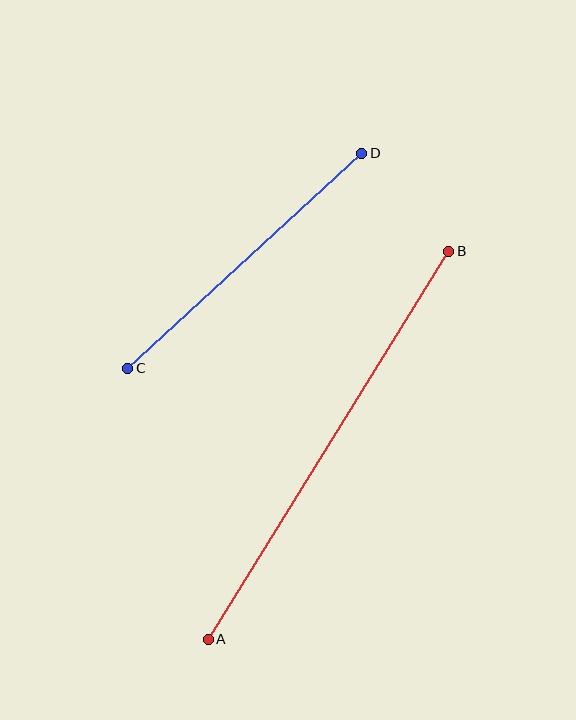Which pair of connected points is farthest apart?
Points A and B are farthest apart.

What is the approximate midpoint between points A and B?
The midpoint is at approximately (329, 445) pixels.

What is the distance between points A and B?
The distance is approximately 457 pixels.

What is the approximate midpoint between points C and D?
The midpoint is at approximately (245, 261) pixels.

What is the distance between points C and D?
The distance is approximately 318 pixels.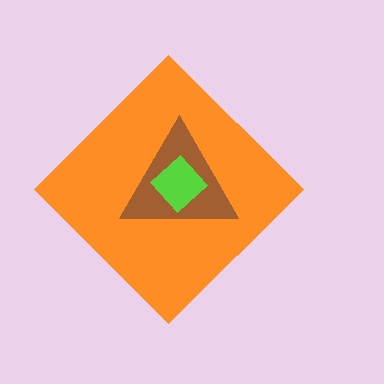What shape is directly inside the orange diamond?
The brown triangle.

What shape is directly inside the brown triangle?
The lime diamond.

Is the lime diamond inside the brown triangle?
Yes.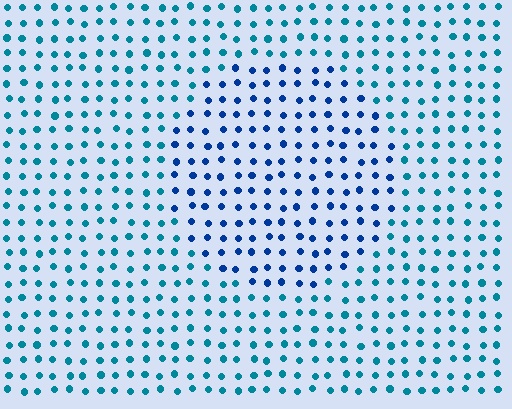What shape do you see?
I see a circle.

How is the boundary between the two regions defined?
The boundary is defined purely by a slight shift in hue (about 31 degrees). Spacing, size, and orientation are identical on both sides.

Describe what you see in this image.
The image is filled with small teal elements in a uniform arrangement. A circle-shaped region is visible where the elements are tinted to a slightly different hue, forming a subtle color boundary.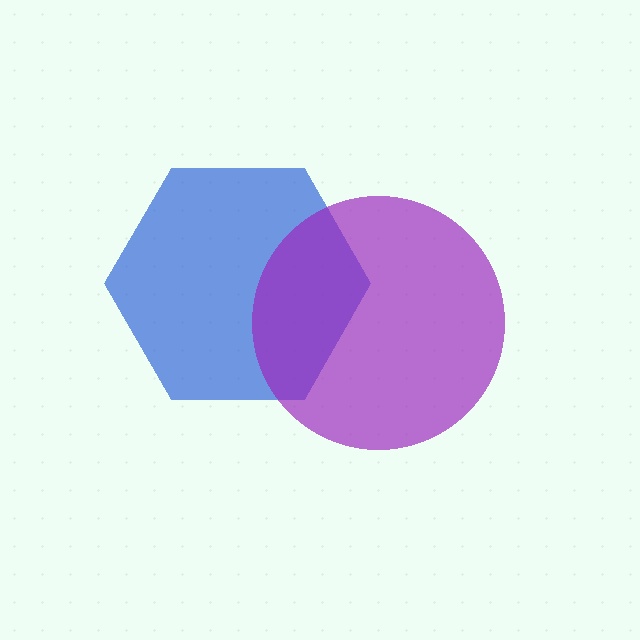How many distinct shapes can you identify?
There are 2 distinct shapes: a blue hexagon, a purple circle.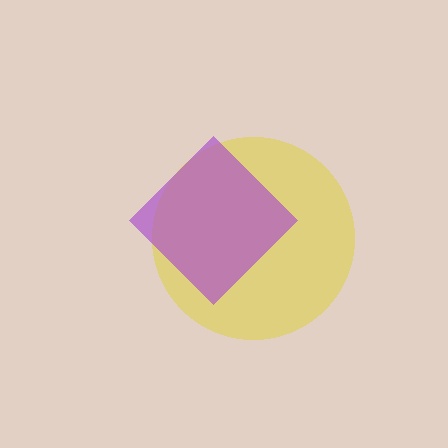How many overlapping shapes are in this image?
There are 2 overlapping shapes in the image.